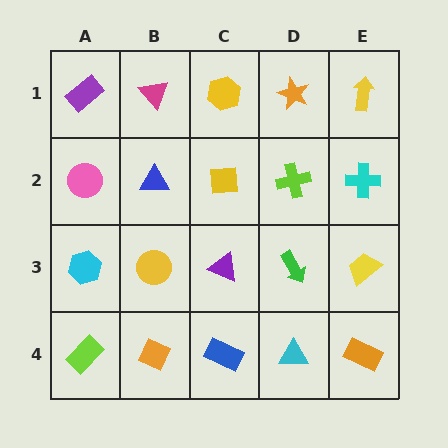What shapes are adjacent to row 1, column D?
A lime cross (row 2, column D), a yellow hexagon (row 1, column C), a yellow arrow (row 1, column E).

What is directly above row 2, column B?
A magenta triangle.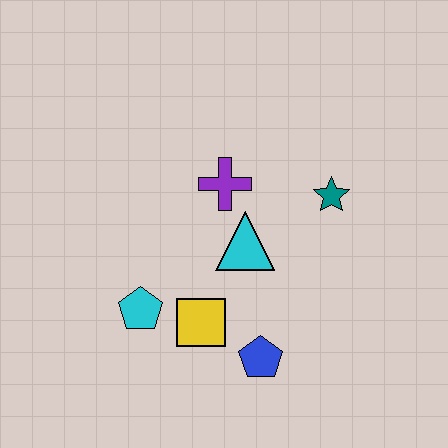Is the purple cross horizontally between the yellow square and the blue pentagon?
Yes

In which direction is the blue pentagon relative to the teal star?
The blue pentagon is below the teal star.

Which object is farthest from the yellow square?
The teal star is farthest from the yellow square.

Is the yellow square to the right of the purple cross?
No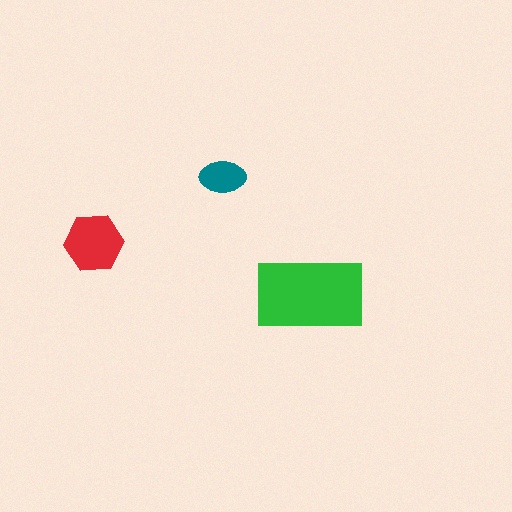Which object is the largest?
The green rectangle.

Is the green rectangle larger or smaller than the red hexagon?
Larger.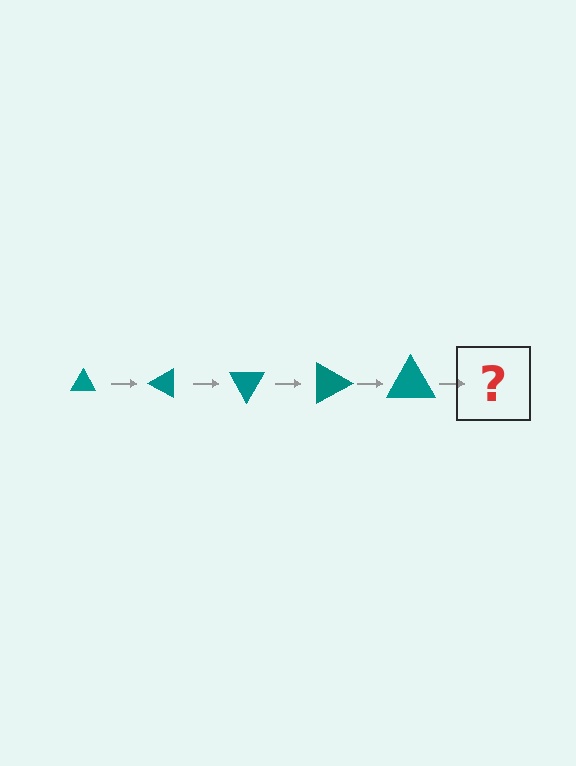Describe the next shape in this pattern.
It should be a triangle, larger than the previous one and rotated 150 degrees from the start.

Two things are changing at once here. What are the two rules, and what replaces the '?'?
The two rules are that the triangle grows larger each step and it rotates 30 degrees each step. The '?' should be a triangle, larger than the previous one and rotated 150 degrees from the start.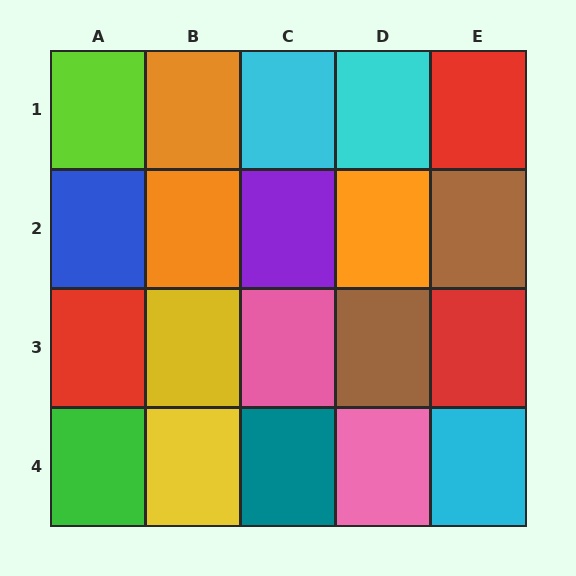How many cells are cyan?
3 cells are cyan.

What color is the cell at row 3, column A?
Red.